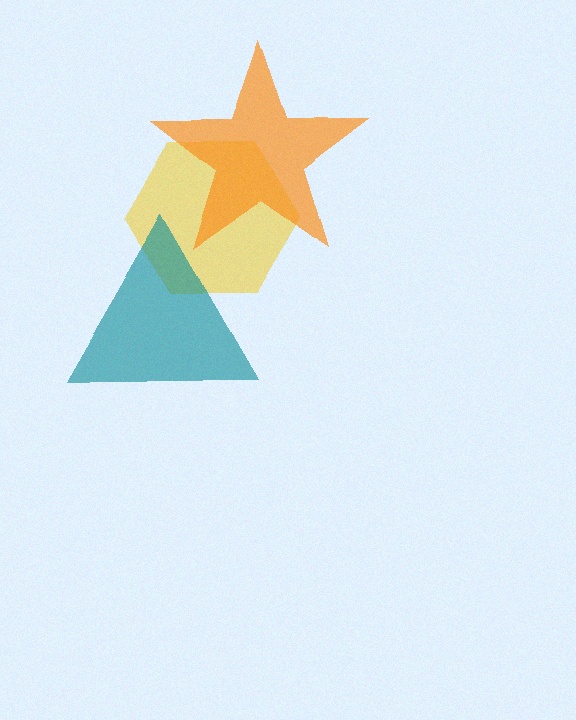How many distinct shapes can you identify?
There are 3 distinct shapes: a yellow hexagon, an orange star, a teal triangle.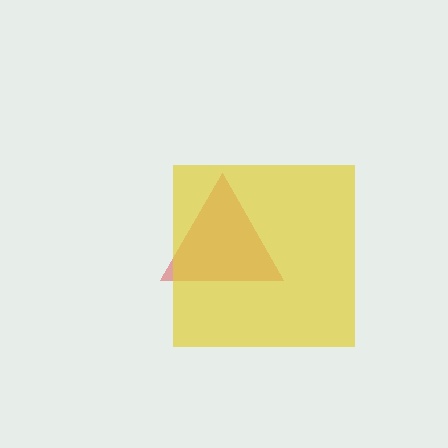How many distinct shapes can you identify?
There are 2 distinct shapes: a red triangle, a yellow square.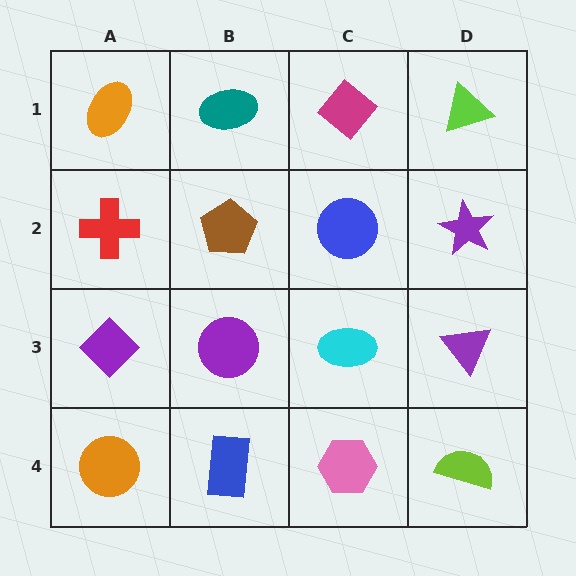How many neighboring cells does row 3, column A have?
3.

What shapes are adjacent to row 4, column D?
A purple triangle (row 3, column D), a pink hexagon (row 4, column C).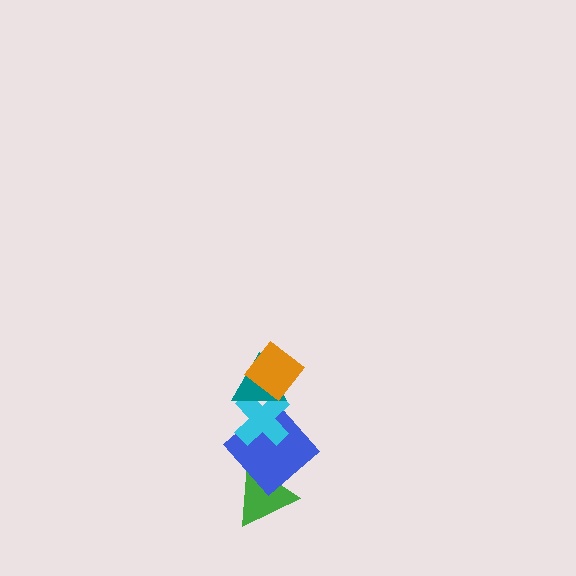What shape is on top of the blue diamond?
The cyan cross is on top of the blue diamond.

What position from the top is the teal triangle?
The teal triangle is 2nd from the top.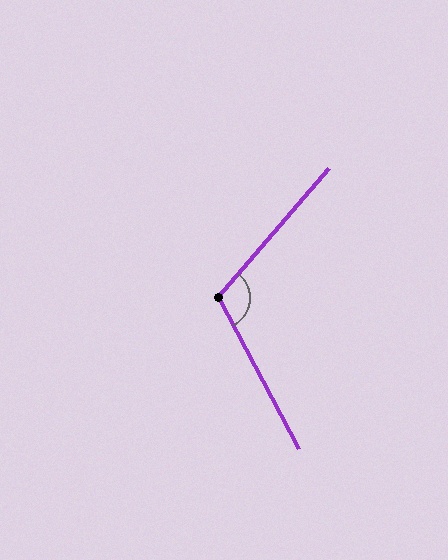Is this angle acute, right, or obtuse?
It is obtuse.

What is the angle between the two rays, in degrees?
Approximately 111 degrees.